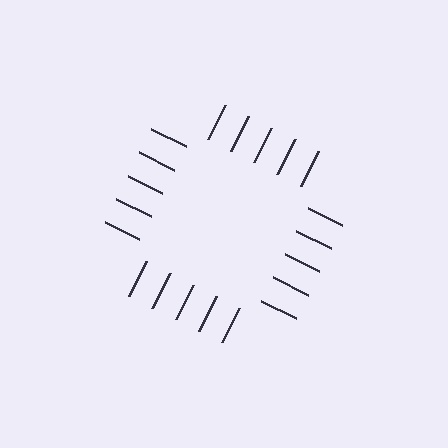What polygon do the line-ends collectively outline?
An illusory square — the line segments terminate on its edges but no continuous stroke is drawn.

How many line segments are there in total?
20 — 5 along each of the 4 edges.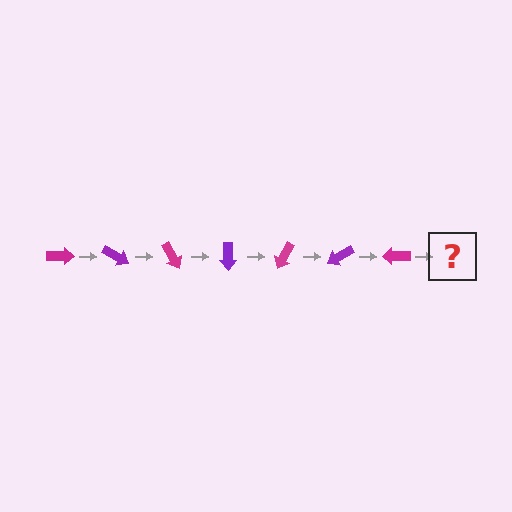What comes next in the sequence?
The next element should be a purple arrow, rotated 210 degrees from the start.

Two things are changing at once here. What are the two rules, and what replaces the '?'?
The two rules are that it rotates 30 degrees each step and the color cycles through magenta and purple. The '?' should be a purple arrow, rotated 210 degrees from the start.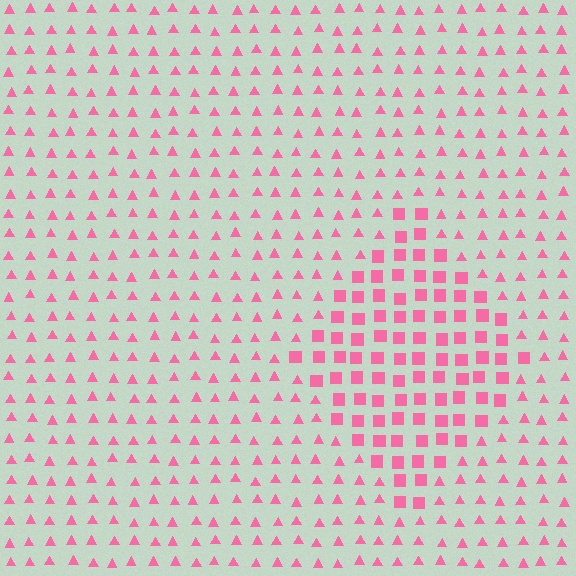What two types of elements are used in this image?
The image uses squares inside the diamond region and triangles outside it.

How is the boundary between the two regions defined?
The boundary is defined by a change in element shape: squares inside vs. triangles outside. All elements share the same color and spacing.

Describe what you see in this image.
The image is filled with small pink elements arranged in a uniform grid. A diamond-shaped region contains squares, while the surrounding area contains triangles. The boundary is defined purely by the change in element shape.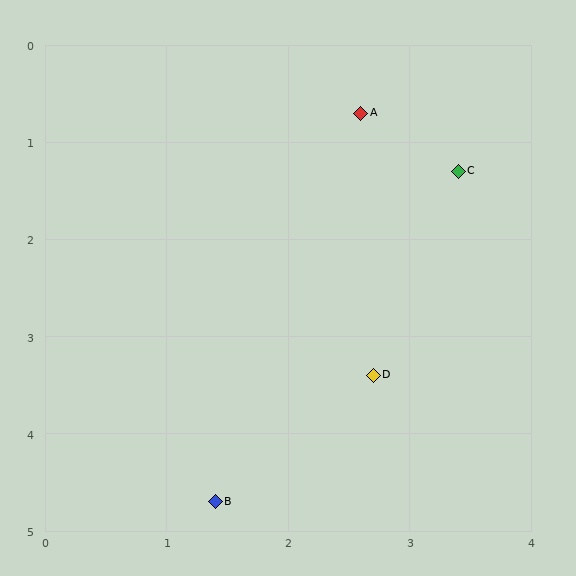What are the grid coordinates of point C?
Point C is at approximately (3.4, 1.3).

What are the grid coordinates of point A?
Point A is at approximately (2.6, 0.7).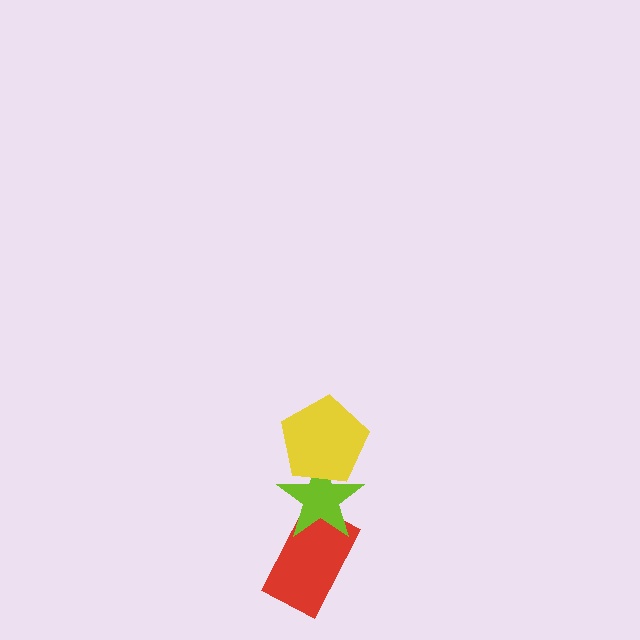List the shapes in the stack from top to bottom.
From top to bottom: the yellow pentagon, the lime star, the red rectangle.